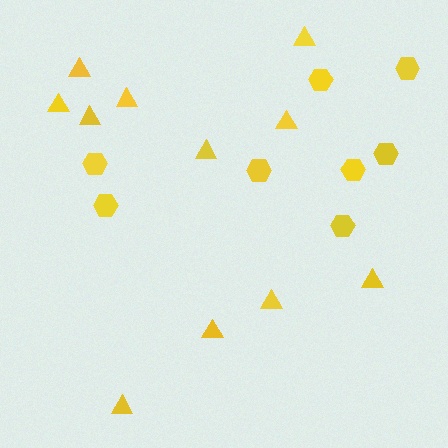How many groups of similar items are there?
There are 2 groups: one group of triangles (11) and one group of hexagons (8).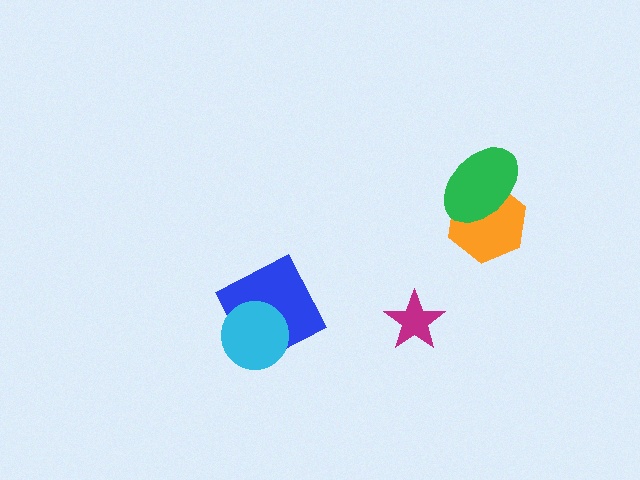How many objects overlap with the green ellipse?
1 object overlaps with the green ellipse.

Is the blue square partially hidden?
Yes, it is partially covered by another shape.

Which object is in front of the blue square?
The cyan circle is in front of the blue square.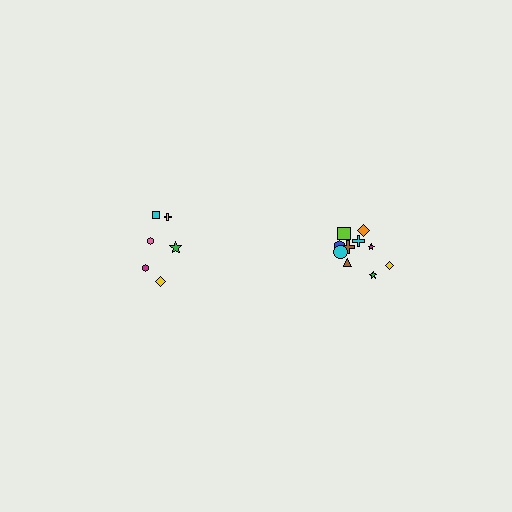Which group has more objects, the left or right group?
The right group.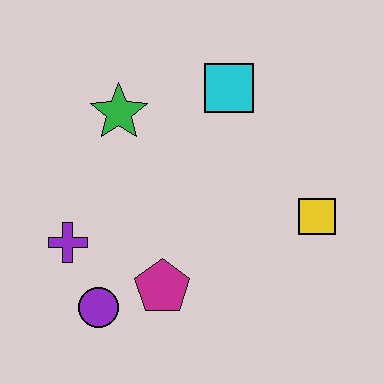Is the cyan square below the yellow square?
No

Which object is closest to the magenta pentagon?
The purple circle is closest to the magenta pentagon.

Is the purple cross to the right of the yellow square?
No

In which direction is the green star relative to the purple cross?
The green star is above the purple cross.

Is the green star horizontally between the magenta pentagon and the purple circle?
Yes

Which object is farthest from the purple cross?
The yellow square is farthest from the purple cross.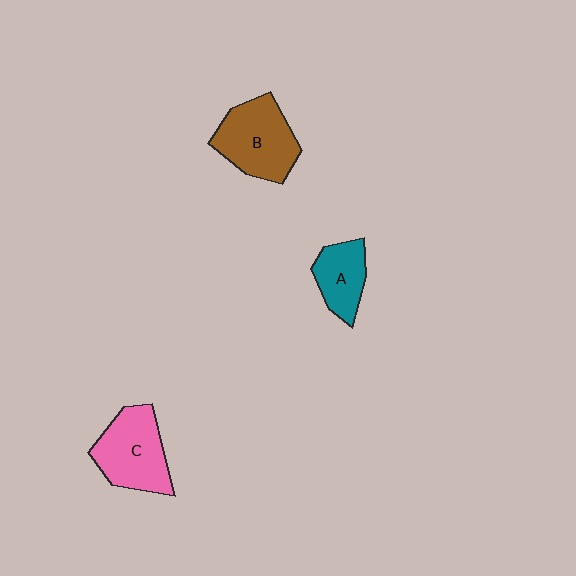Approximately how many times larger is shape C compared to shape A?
Approximately 1.5 times.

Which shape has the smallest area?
Shape A (teal).